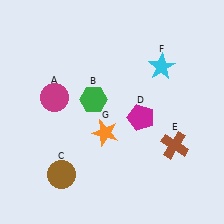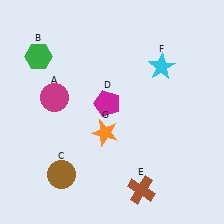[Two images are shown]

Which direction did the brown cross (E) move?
The brown cross (E) moved down.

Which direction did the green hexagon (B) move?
The green hexagon (B) moved left.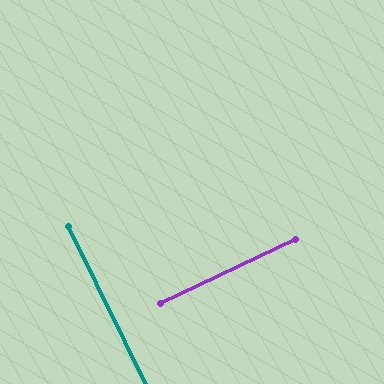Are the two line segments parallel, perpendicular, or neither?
Perpendicular — they meet at approximately 89°.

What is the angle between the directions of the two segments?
Approximately 89 degrees.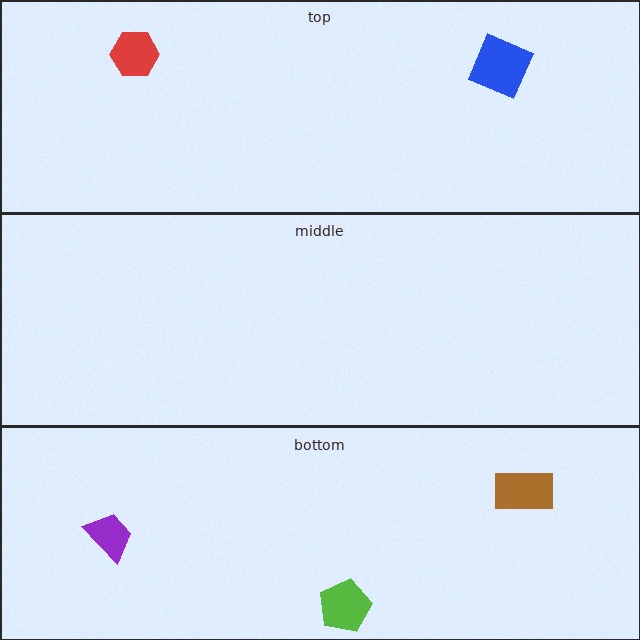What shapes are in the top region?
The blue square, the red hexagon.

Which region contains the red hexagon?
The top region.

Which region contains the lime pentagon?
The bottom region.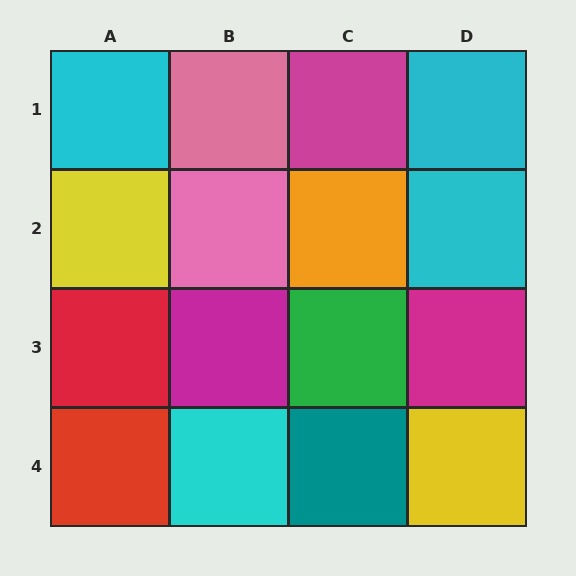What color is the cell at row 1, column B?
Pink.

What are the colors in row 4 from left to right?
Red, cyan, teal, yellow.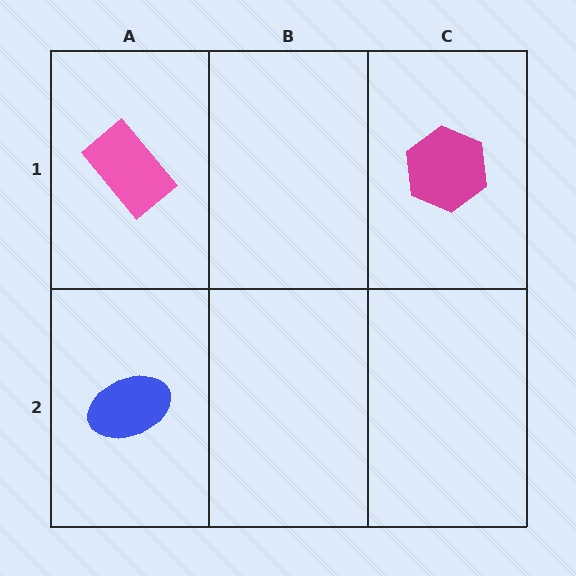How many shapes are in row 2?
1 shape.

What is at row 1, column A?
A pink rectangle.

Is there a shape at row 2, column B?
No, that cell is empty.